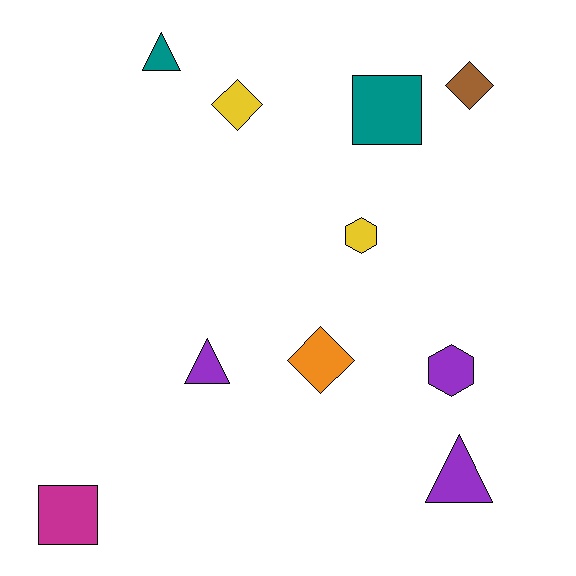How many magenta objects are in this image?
There is 1 magenta object.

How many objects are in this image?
There are 10 objects.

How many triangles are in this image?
There are 3 triangles.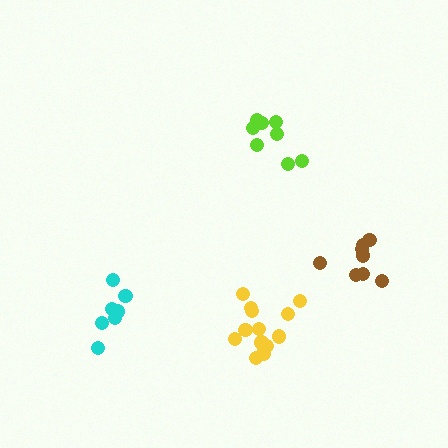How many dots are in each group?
Group 1: 8 dots, Group 2: 8 dots, Group 3: 7 dots, Group 4: 13 dots (36 total).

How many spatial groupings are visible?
There are 4 spatial groupings.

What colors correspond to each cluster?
The clusters are colored: lime, brown, cyan, yellow.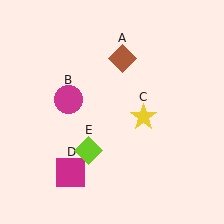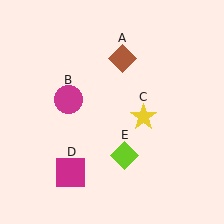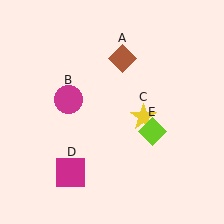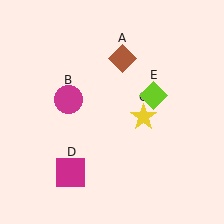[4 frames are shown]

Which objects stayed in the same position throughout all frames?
Brown diamond (object A) and magenta circle (object B) and yellow star (object C) and magenta square (object D) remained stationary.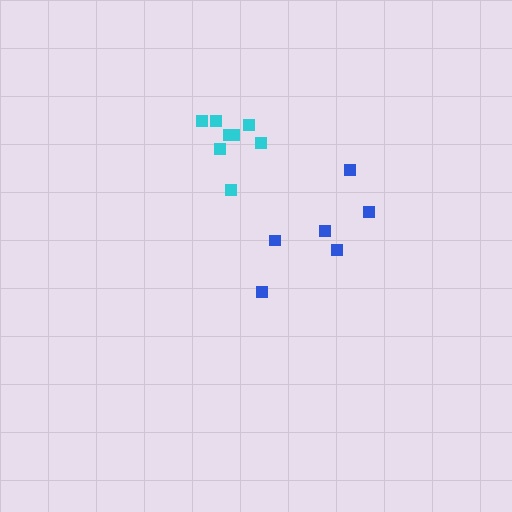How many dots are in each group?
Group 1: 8 dots, Group 2: 6 dots (14 total).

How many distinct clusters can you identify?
There are 2 distinct clusters.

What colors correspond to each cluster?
The clusters are colored: cyan, blue.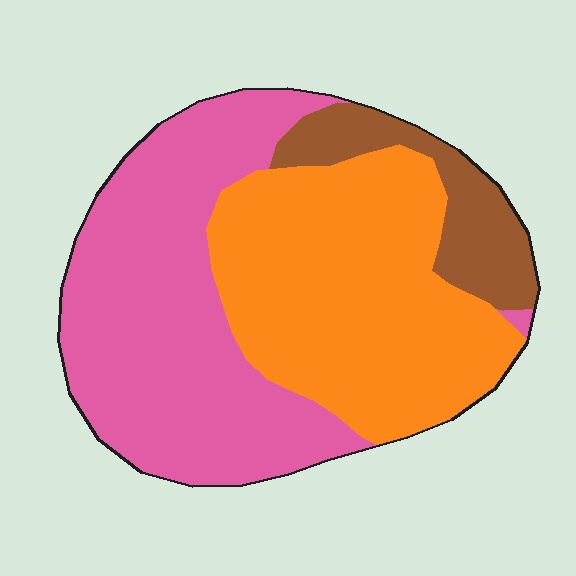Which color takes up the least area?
Brown, at roughly 10%.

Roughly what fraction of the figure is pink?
Pink takes up between a quarter and a half of the figure.